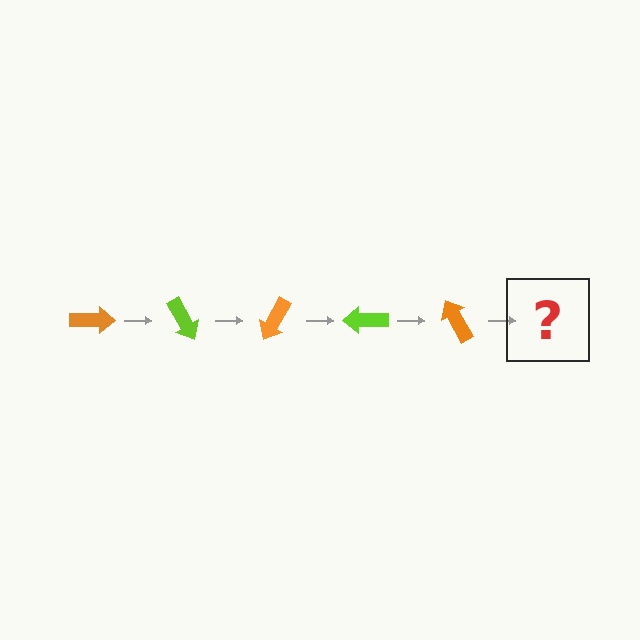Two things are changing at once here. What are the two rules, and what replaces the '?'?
The two rules are that it rotates 60 degrees each step and the color cycles through orange and lime. The '?' should be a lime arrow, rotated 300 degrees from the start.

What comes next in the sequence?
The next element should be a lime arrow, rotated 300 degrees from the start.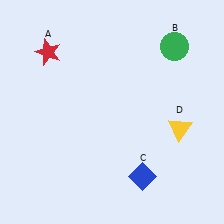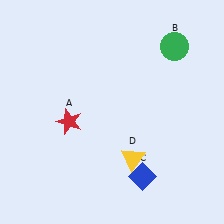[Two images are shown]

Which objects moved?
The objects that moved are: the red star (A), the yellow triangle (D).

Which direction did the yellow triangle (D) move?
The yellow triangle (D) moved left.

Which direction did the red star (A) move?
The red star (A) moved down.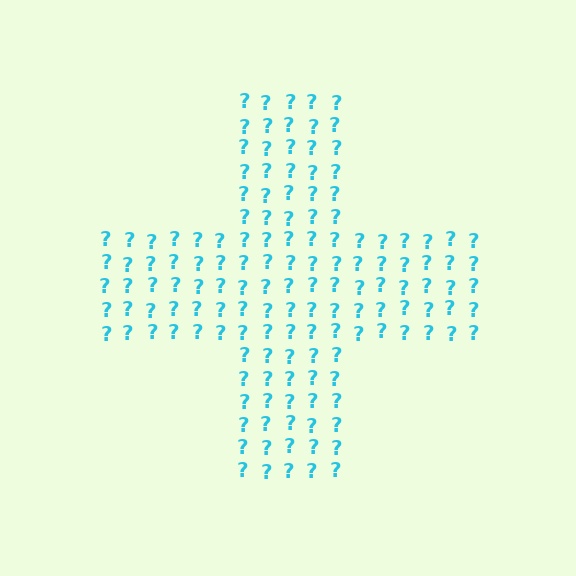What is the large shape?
The large shape is a cross.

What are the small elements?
The small elements are question marks.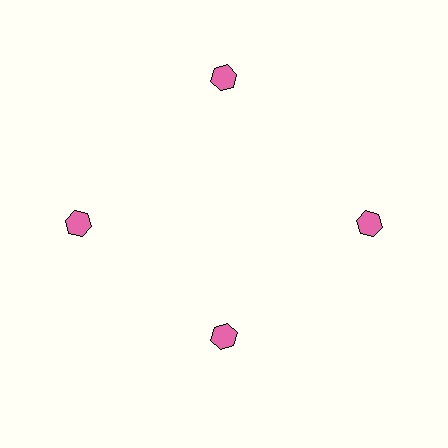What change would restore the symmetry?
The symmetry would be restored by moving it outward, back onto the ring so that all 4 hexagons sit at equal angles and equal distance from the center.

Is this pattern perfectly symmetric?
No. The 4 pink hexagons are arranged in a ring, but one element near the 6 o'clock position is pulled inward toward the center, breaking the 4-fold rotational symmetry.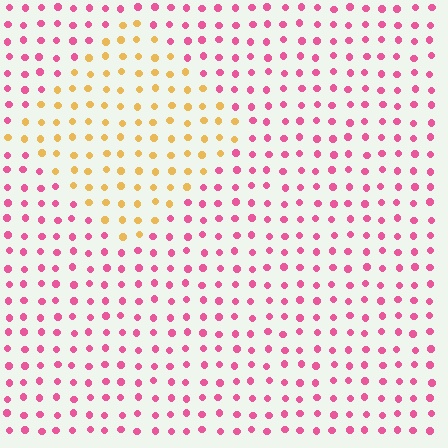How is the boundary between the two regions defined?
The boundary is defined purely by a slight shift in hue (about 69 degrees). Spacing, size, and orientation are identical on both sides.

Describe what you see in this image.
The image is filled with small pink elements in a uniform arrangement. A diamond-shaped region is visible where the elements are tinted to a slightly different hue, forming a subtle color boundary.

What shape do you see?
I see a diamond.